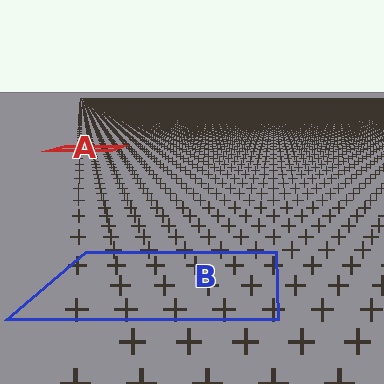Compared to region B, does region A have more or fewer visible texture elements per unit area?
Region A has more texture elements per unit area — they are packed more densely because it is farther away.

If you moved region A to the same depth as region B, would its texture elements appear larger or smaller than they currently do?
They would appear larger. At a closer depth, the same texture elements are projected at a bigger on-screen size.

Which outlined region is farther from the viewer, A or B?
Region A is farther from the viewer — the texture elements inside it appear smaller and more densely packed.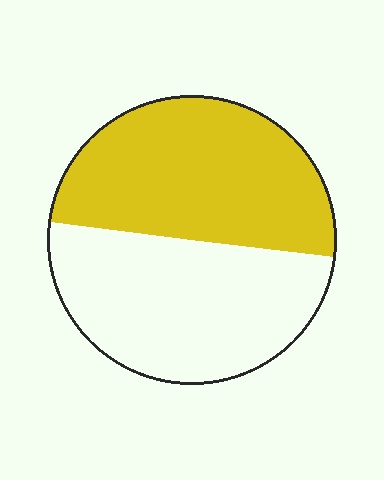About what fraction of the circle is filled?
About one half (1/2).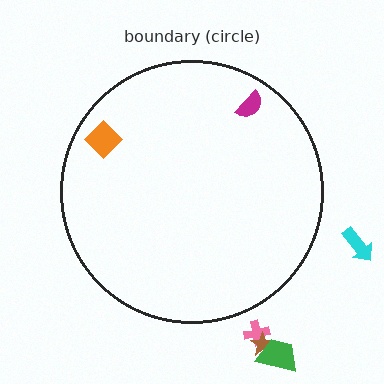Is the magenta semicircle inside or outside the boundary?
Inside.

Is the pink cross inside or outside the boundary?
Outside.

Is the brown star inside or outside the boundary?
Outside.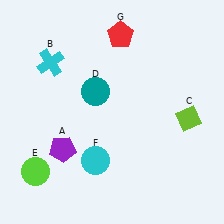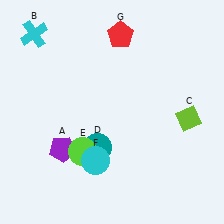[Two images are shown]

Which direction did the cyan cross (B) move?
The cyan cross (B) moved up.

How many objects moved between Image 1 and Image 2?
3 objects moved between the two images.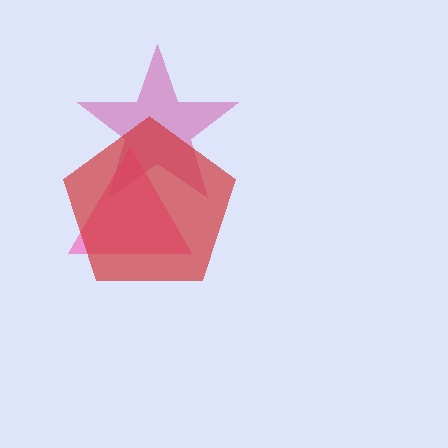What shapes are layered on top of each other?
The layered shapes are: a magenta star, a pink triangle, a red pentagon.